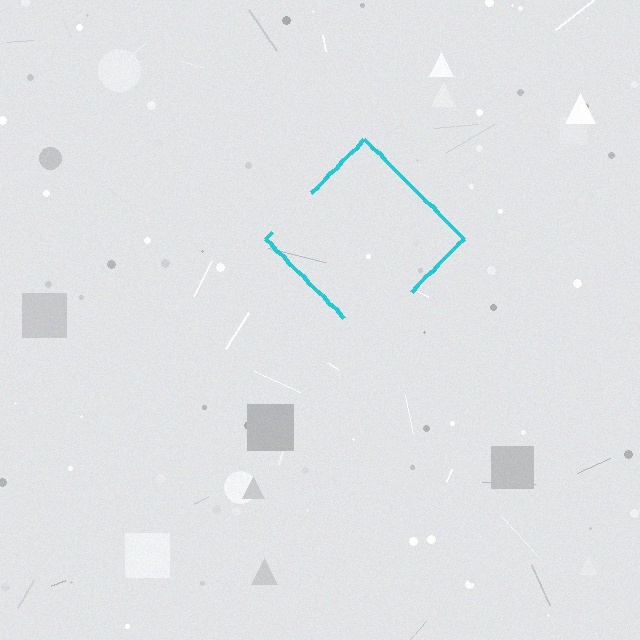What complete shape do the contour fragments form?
The contour fragments form a diamond.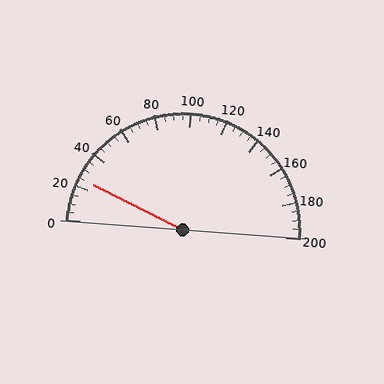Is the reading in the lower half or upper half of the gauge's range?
The reading is in the lower half of the range (0 to 200).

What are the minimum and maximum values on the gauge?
The gauge ranges from 0 to 200.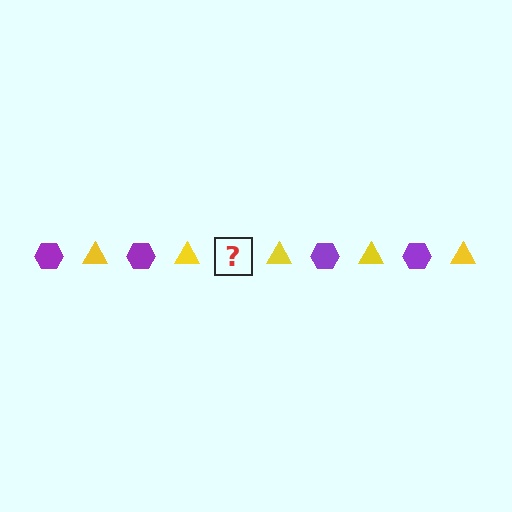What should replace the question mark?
The question mark should be replaced with a purple hexagon.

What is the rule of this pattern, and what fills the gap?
The rule is that the pattern alternates between purple hexagon and yellow triangle. The gap should be filled with a purple hexagon.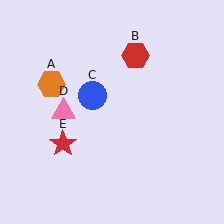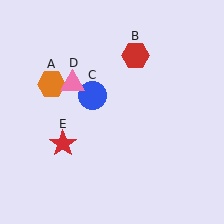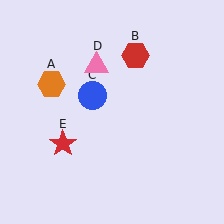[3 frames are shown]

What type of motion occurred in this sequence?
The pink triangle (object D) rotated clockwise around the center of the scene.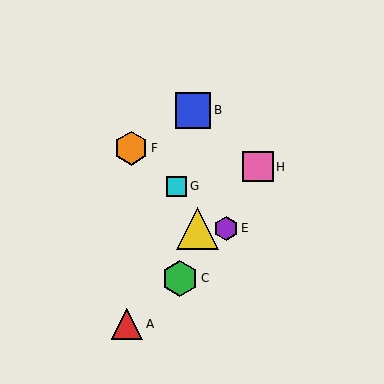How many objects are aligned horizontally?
2 objects (D, E) are aligned horizontally.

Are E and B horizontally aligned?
No, E is at y≈228 and B is at y≈110.